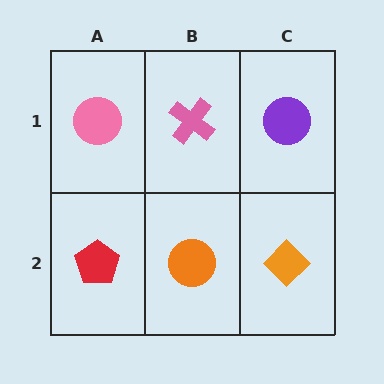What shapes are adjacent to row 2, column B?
A pink cross (row 1, column B), a red pentagon (row 2, column A), an orange diamond (row 2, column C).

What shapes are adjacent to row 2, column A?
A pink circle (row 1, column A), an orange circle (row 2, column B).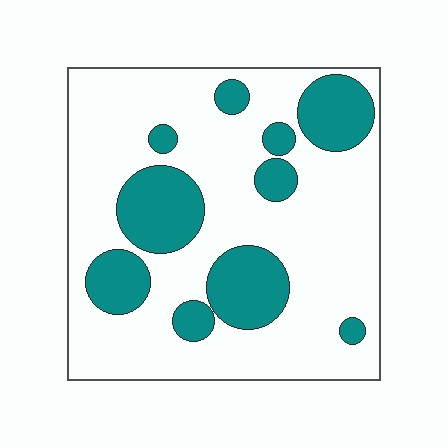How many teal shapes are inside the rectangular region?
10.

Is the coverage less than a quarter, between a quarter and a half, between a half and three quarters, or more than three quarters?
Between a quarter and a half.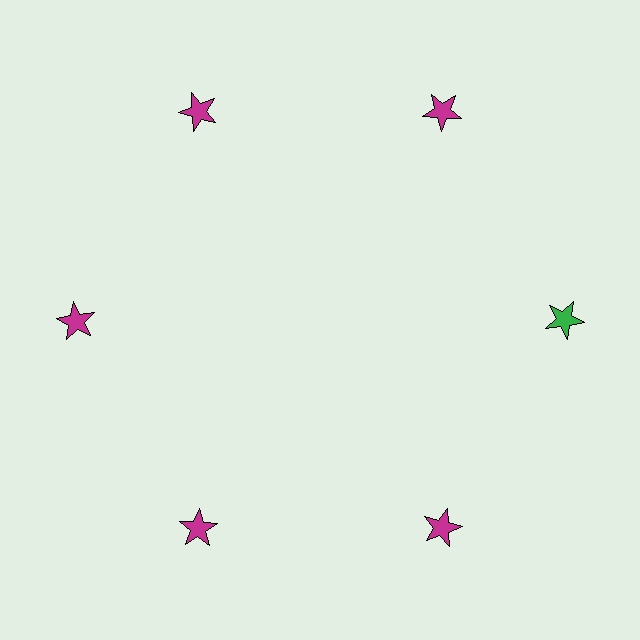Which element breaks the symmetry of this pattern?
The green star at roughly the 3 o'clock position breaks the symmetry. All other shapes are magenta stars.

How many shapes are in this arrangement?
There are 6 shapes arranged in a ring pattern.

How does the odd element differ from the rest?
It has a different color: green instead of magenta.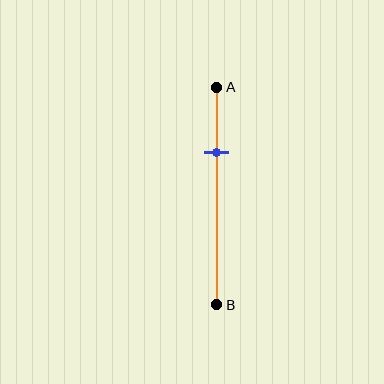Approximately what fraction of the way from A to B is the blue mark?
The blue mark is approximately 30% of the way from A to B.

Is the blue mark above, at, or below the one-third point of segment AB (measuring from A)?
The blue mark is above the one-third point of segment AB.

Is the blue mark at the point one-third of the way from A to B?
No, the mark is at about 30% from A, not at the 33% one-third point.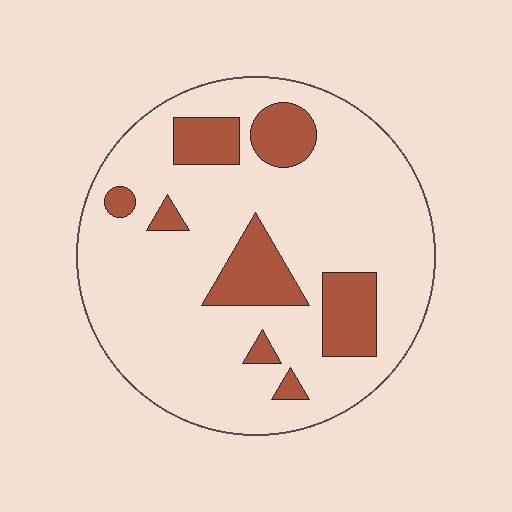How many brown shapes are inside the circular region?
8.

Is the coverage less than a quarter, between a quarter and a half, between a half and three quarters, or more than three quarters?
Less than a quarter.